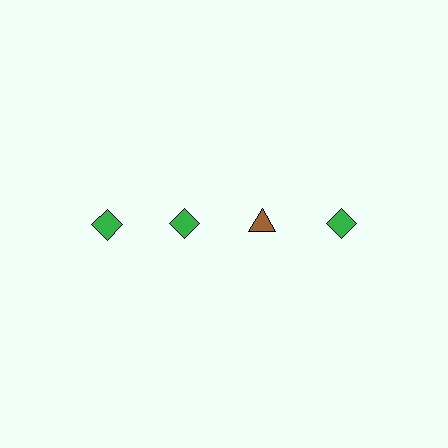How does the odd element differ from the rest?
It differs in both color (brown instead of green) and shape (triangle instead of diamond).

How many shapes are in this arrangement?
There are 4 shapes arranged in a grid pattern.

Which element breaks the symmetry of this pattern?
The brown triangle in the top row, center column breaks the symmetry. All other shapes are green diamonds.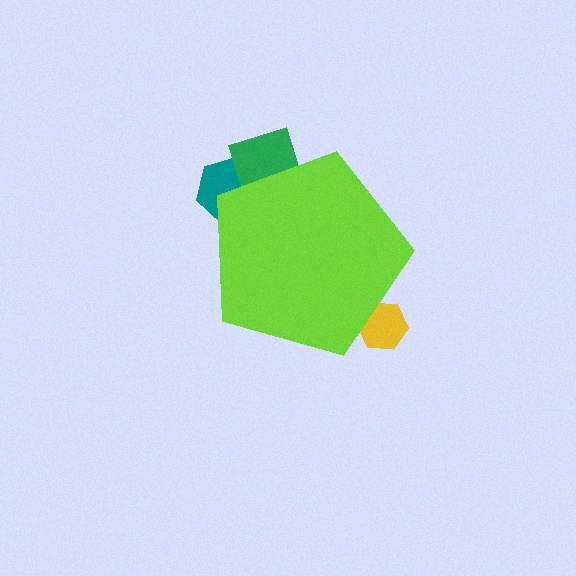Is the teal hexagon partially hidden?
Yes, the teal hexagon is partially hidden behind the lime pentagon.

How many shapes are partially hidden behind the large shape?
3 shapes are partially hidden.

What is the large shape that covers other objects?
A lime pentagon.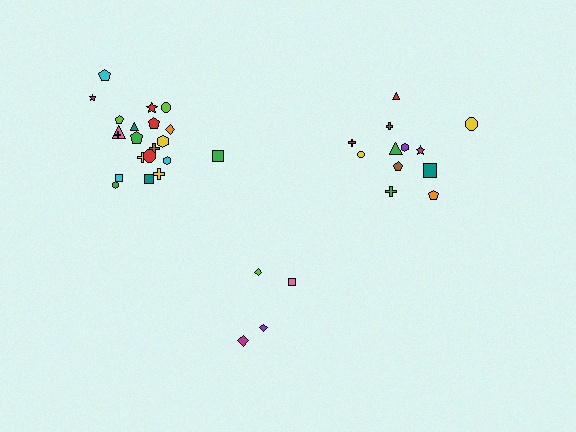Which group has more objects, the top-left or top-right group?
The top-left group.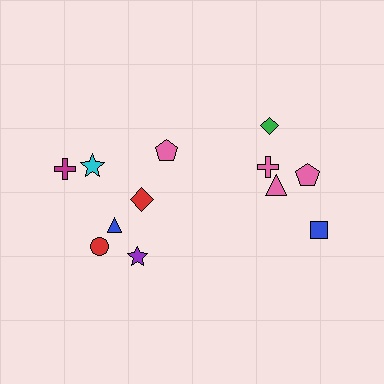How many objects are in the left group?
There are 7 objects.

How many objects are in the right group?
There are 5 objects.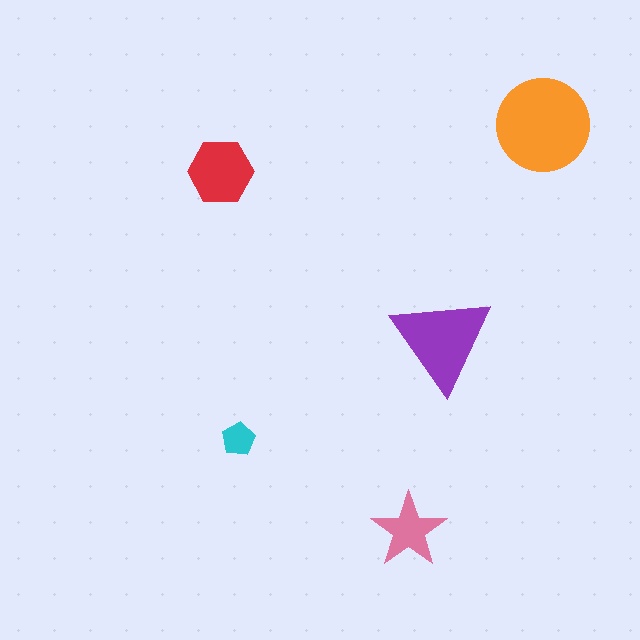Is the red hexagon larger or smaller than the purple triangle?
Smaller.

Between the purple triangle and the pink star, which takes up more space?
The purple triangle.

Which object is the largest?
The orange circle.